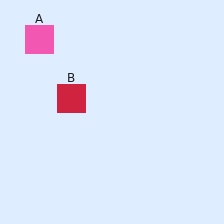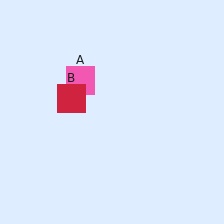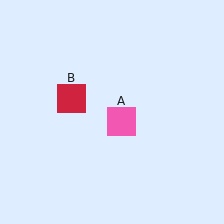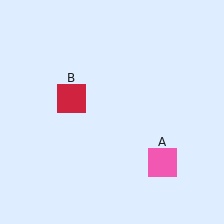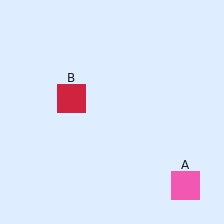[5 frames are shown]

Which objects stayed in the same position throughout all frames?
Red square (object B) remained stationary.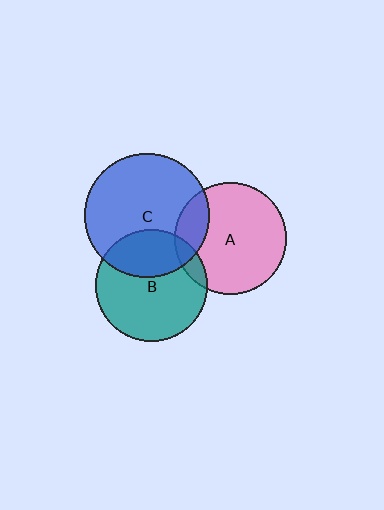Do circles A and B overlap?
Yes.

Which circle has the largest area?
Circle C (blue).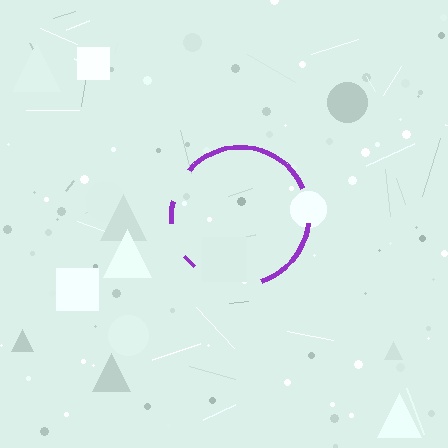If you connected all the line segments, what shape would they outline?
They would outline a circle.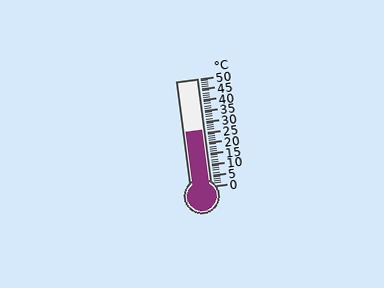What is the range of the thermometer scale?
The thermometer scale ranges from 0°C to 50°C.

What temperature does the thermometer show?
The thermometer shows approximately 26°C.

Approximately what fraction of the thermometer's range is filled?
The thermometer is filled to approximately 50% of its range.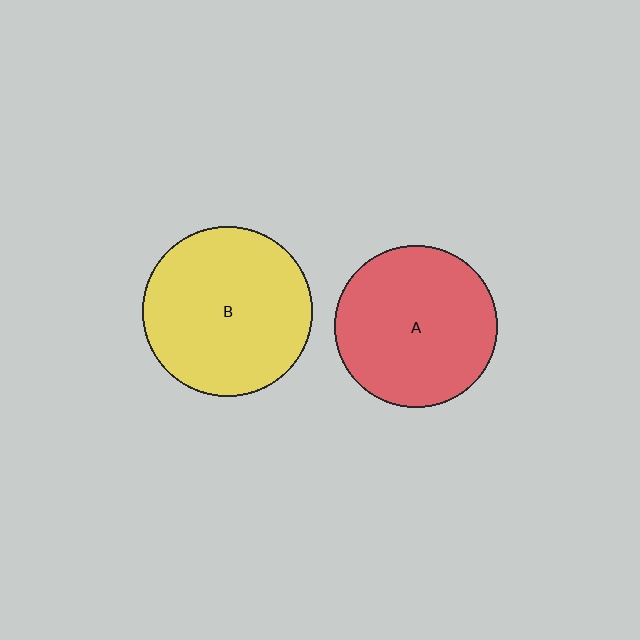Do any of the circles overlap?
No, none of the circles overlap.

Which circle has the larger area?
Circle B (yellow).